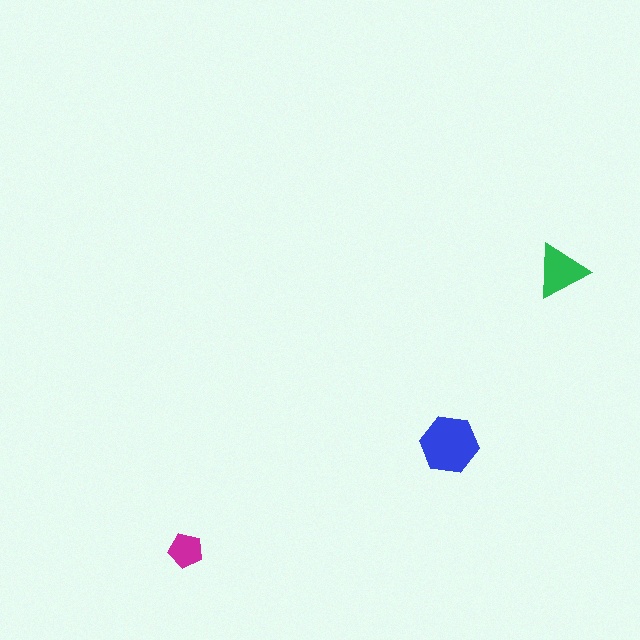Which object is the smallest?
The magenta pentagon.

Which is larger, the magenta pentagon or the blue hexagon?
The blue hexagon.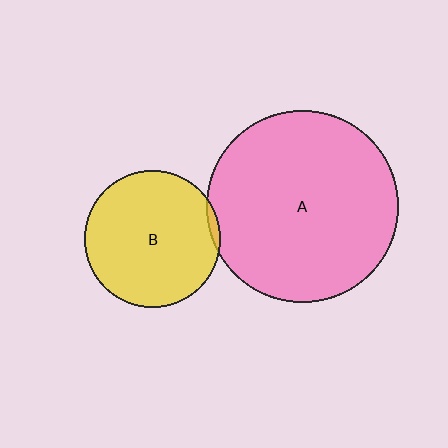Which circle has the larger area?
Circle A (pink).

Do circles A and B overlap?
Yes.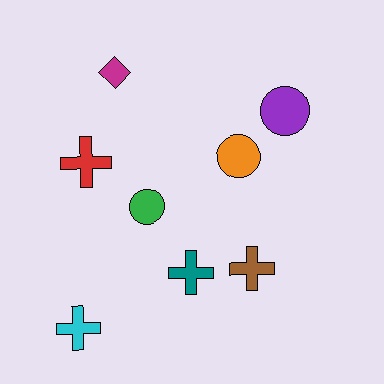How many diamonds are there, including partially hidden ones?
There is 1 diamond.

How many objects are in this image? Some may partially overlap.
There are 8 objects.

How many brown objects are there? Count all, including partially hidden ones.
There is 1 brown object.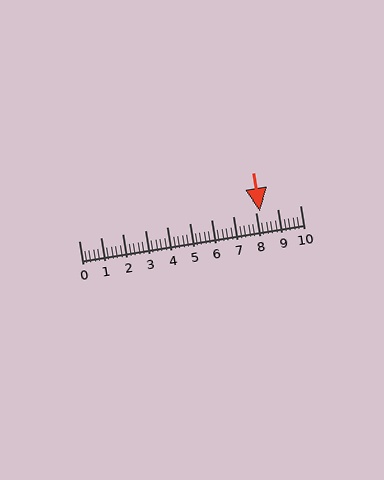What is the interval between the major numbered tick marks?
The major tick marks are spaced 1 units apart.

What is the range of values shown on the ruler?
The ruler shows values from 0 to 10.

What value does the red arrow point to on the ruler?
The red arrow points to approximately 8.2.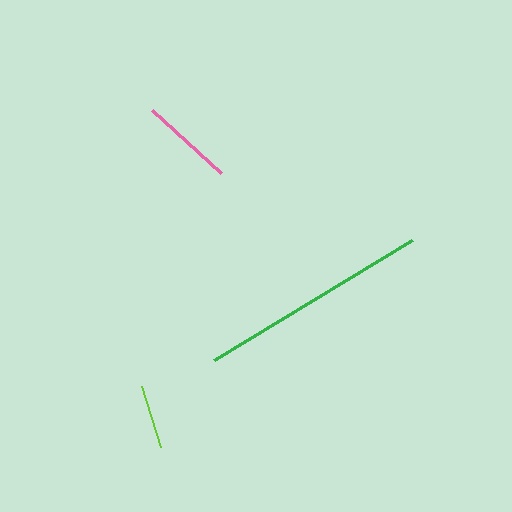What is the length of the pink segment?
The pink segment is approximately 92 pixels long.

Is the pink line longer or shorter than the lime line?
The pink line is longer than the lime line.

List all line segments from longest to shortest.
From longest to shortest: green, pink, lime.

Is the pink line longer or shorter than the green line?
The green line is longer than the pink line.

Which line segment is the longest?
The green line is the longest at approximately 232 pixels.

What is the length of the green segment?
The green segment is approximately 232 pixels long.